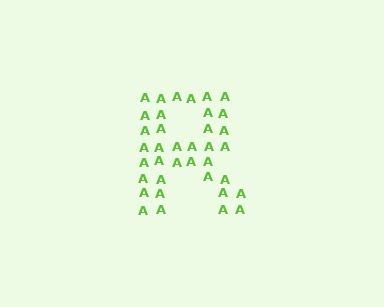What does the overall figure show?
The overall figure shows the letter R.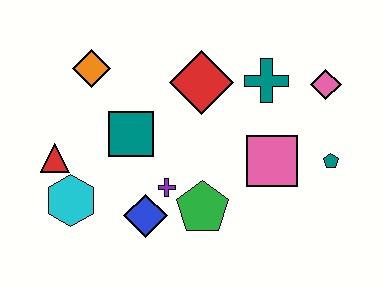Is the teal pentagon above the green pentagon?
Yes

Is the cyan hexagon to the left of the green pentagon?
Yes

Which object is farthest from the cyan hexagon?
The pink diamond is farthest from the cyan hexagon.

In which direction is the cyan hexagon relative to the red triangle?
The cyan hexagon is below the red triangle.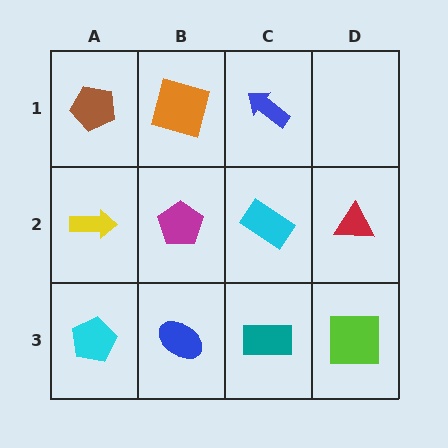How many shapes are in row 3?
4 shapes.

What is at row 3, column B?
A blue ellipse.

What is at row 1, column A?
A brown pentagon.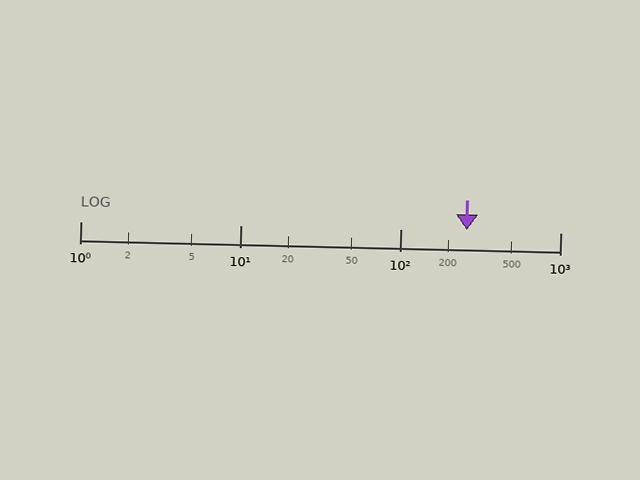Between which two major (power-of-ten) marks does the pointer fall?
The pointer is between 100 and 1000.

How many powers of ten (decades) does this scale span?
The scale spans 3 decades, from 1 to 1000.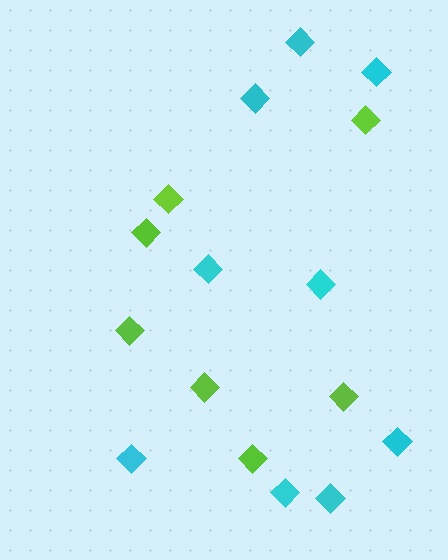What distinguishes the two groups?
There are 2 groups: one group of lime diamonds (7) and one group of cyan diamonds (9).